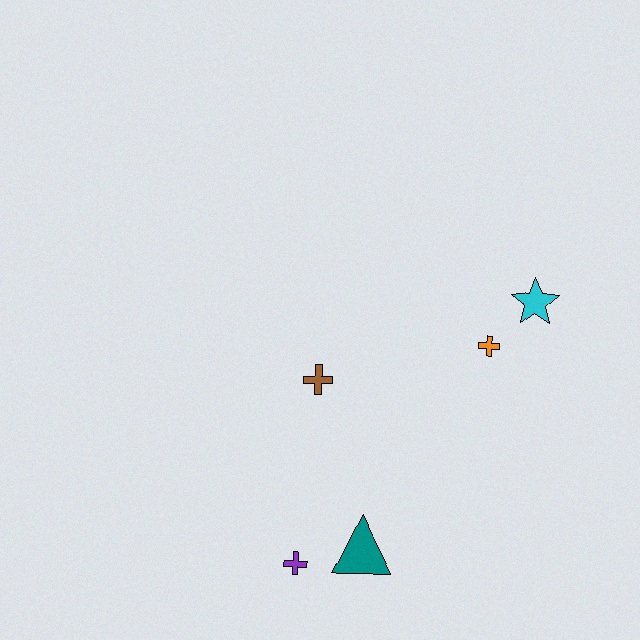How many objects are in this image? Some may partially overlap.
There are 5 objects.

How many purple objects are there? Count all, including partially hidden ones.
There is 1 purple object.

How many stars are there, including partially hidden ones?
There is 1 star.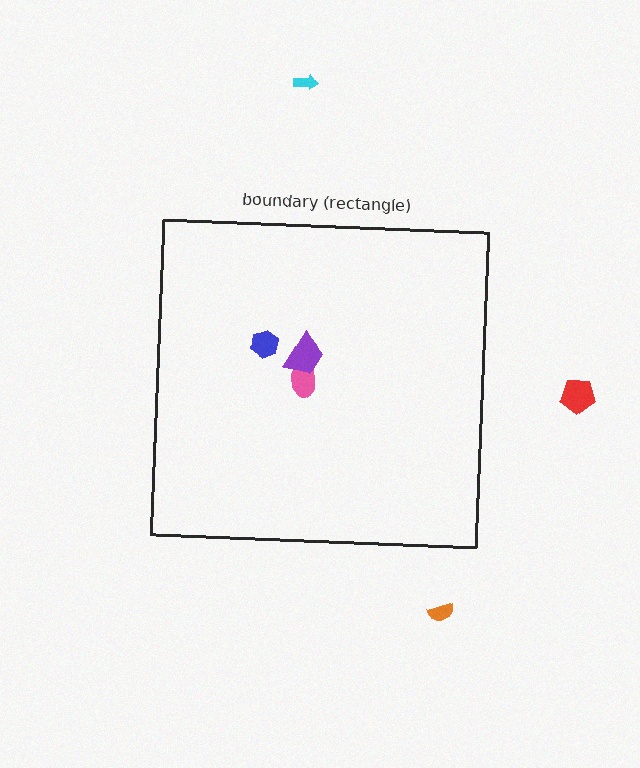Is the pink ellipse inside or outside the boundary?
Inside.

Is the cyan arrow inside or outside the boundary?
Outside.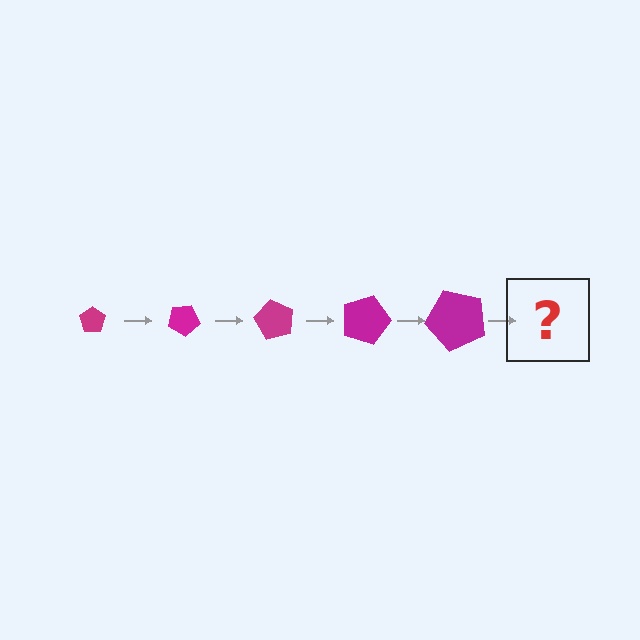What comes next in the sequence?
The next element should be a pentagon, larger than the previous one and rotated 150 degrees from the start.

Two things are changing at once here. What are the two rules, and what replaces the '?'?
The two rules are that the pentagon grows larger each step and it rotates 30 degrees each step. The '?' should be a pentagon, larger than the previous one and rotated 150 degrees from the start.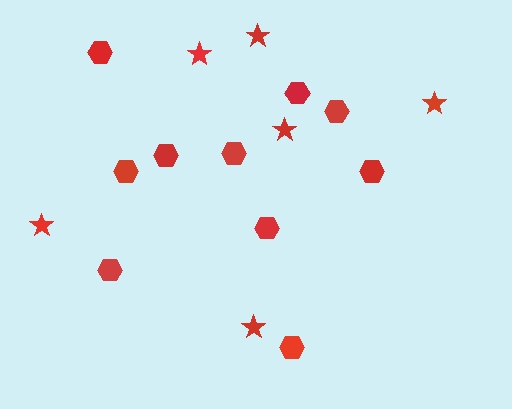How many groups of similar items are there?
There are 2 groups: one group of stars (6) and one group of hexagons (10).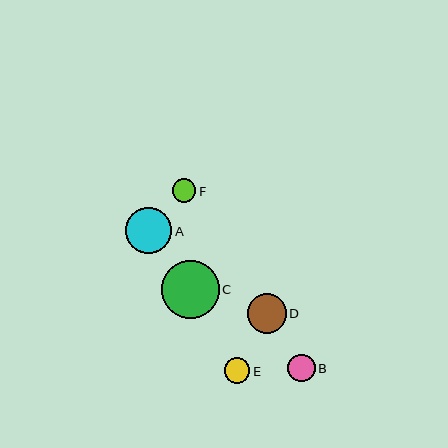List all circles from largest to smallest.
From largest to smallest: C, A, D, B, E, F.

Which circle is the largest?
Circle C is the largest with a size of approximately 58 pixels.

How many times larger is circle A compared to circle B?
Circle A is approximately 1.7 times the size of circle B.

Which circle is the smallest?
Circle F is the smallest with a size of approximately 24 pixels.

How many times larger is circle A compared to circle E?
Circle A is approximately 1.8 times the size of circle E.